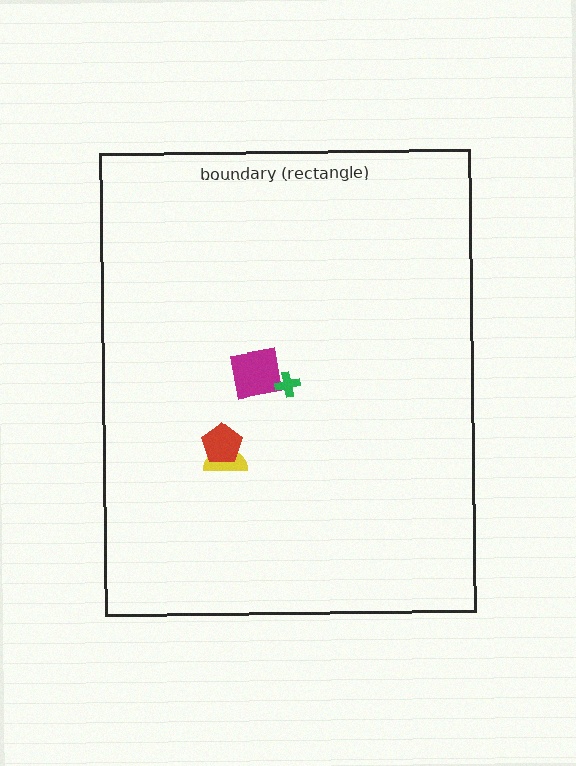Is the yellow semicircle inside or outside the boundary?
Inside.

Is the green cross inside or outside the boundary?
Inside.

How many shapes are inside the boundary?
4 inside, 0 outside.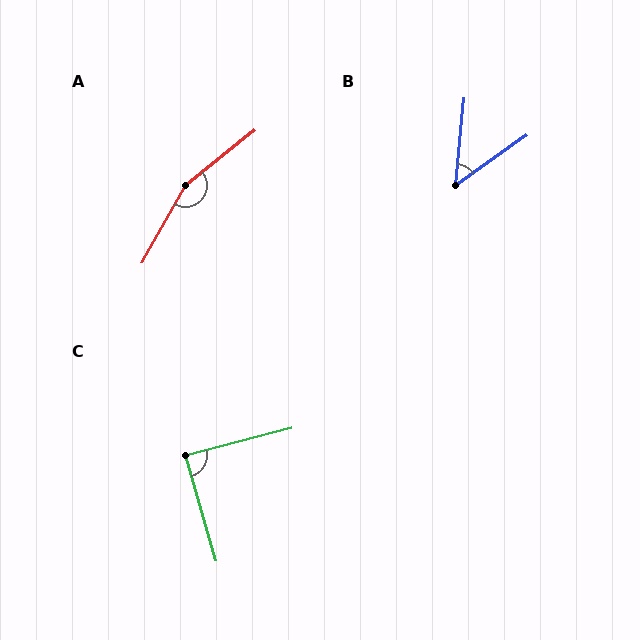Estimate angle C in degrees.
Approximately 88 degrees.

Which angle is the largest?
A, at approximately 158 degrees.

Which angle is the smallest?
B, at approximately 49 degrees.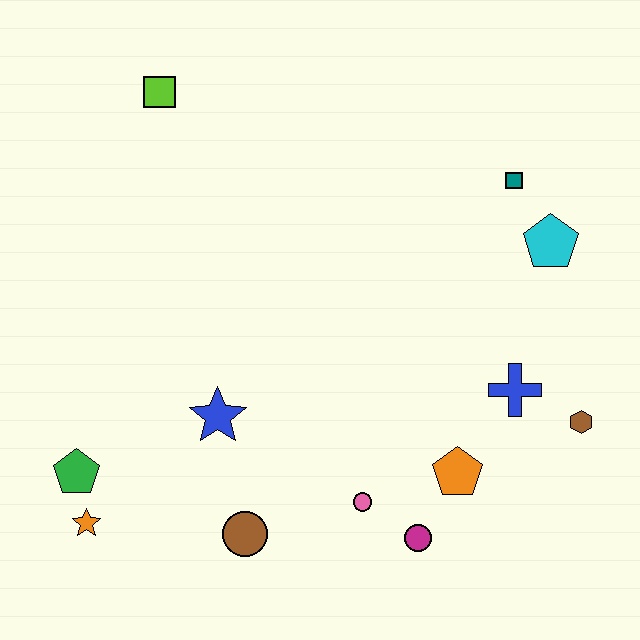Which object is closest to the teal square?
The cyan pentagon is closest to the teal square.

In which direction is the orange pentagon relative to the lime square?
The orange pentagon is below the lime square.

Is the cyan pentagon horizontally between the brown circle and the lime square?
No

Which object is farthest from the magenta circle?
The lime square is farthest from the magenta circle.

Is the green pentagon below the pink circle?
No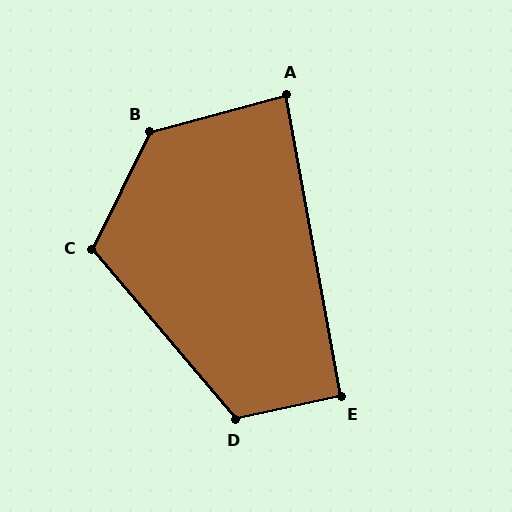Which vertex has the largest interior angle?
B, at approximately 131 degrees.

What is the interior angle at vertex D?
Approximately 118 degrees (obtuse).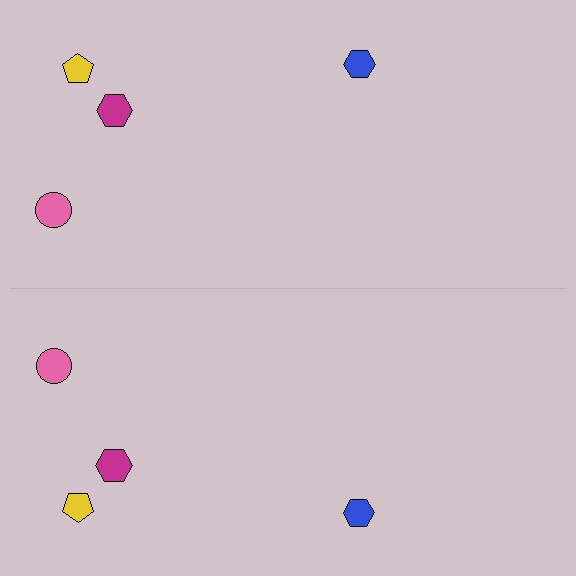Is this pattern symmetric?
Yes, this pattern has bilateral (reflection) symmetry.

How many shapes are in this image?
There are 8 shapes in this image.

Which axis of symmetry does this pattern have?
The pattern has a horizontal axis of symmetry running through the center of the image.